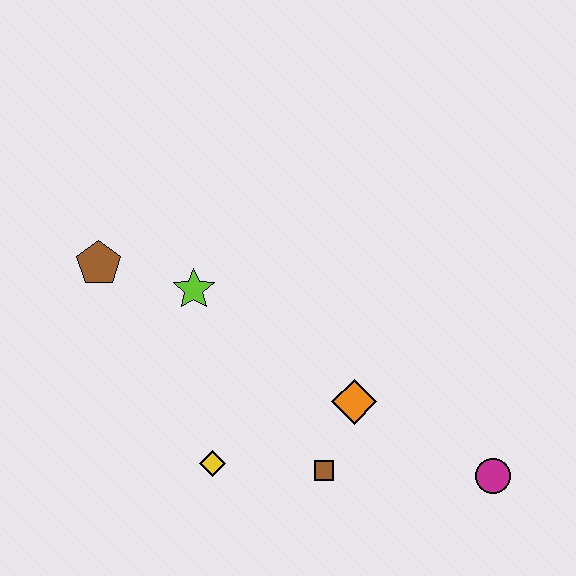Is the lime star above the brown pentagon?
No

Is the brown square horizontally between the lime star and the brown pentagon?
No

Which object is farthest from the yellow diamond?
The magenta circle is farthest from the yellow diamond.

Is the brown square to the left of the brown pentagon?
No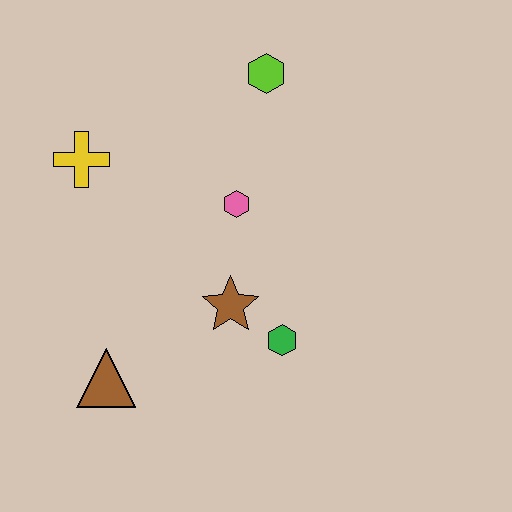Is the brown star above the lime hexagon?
No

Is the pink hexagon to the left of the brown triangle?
No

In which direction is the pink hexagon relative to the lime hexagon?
The pink hexagon is below the lime hexagon.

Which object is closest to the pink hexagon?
The brown star is closest to the pink hexagon.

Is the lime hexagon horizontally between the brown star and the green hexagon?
Yes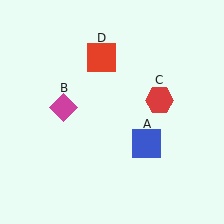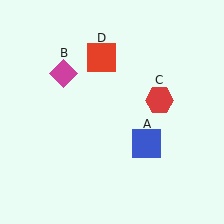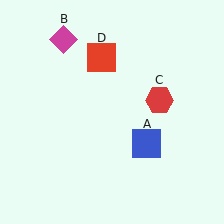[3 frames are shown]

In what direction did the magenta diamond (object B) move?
The magenta diamond (object B) moved up.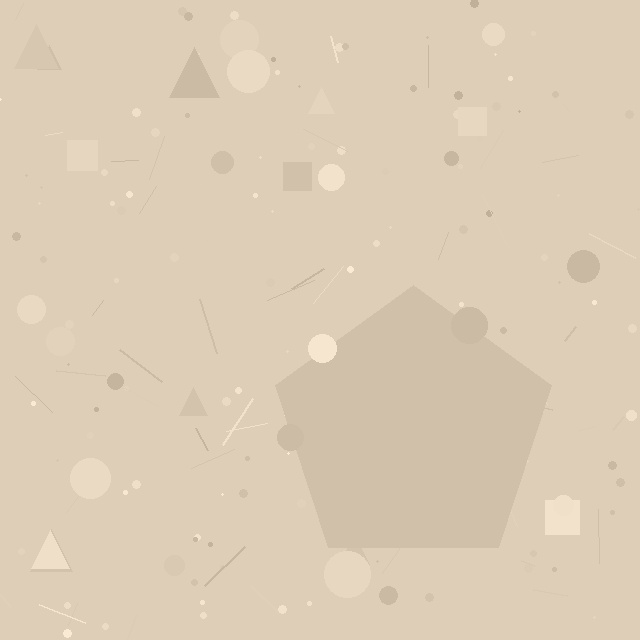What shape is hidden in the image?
A pentagon is hidden in the image.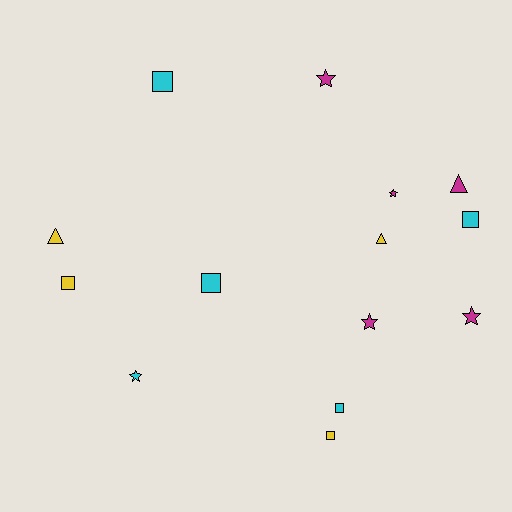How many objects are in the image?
There are 14 objects.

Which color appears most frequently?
Cyan, with 5 objects.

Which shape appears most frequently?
Square, with 6 objects.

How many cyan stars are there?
There is 1 cyan star.